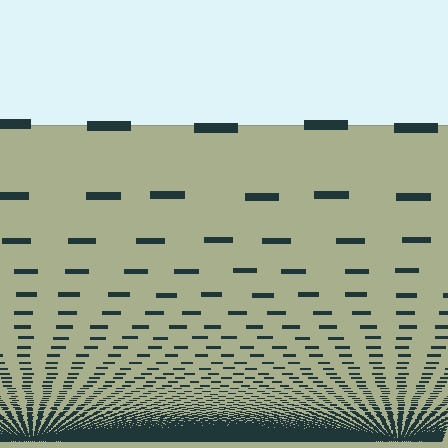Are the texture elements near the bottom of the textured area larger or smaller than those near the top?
Smaller. The gradient is inverted — elements near the bottom are smaller and denser.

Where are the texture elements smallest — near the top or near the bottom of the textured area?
Near the bottom.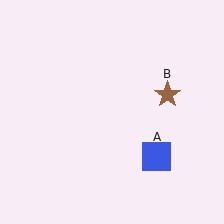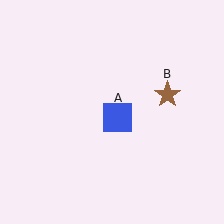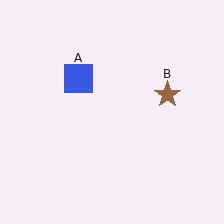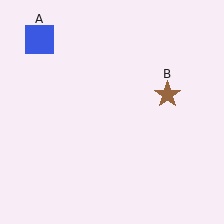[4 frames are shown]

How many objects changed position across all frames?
1 object changed position: blue square (object A).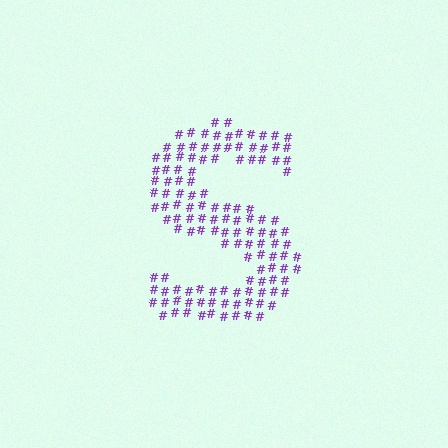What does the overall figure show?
The overall figure shows the letter S.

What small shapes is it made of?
It is made of small hash symbols.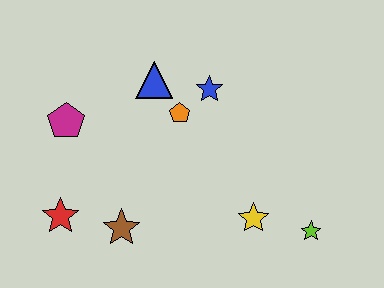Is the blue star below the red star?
No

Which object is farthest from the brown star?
The lime star is farthest from the brown star.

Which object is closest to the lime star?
The yellow star is closest to the lime star.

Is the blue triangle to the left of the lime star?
Yes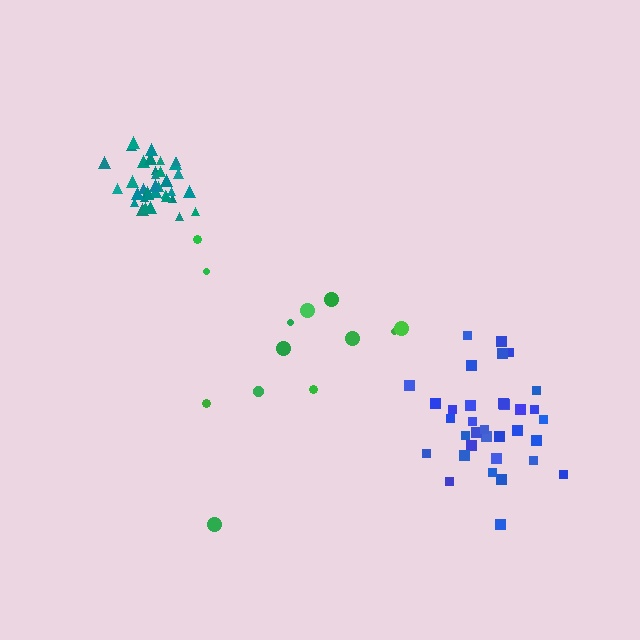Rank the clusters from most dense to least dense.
teal, blue, green.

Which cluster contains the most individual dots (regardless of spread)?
Teal (35).